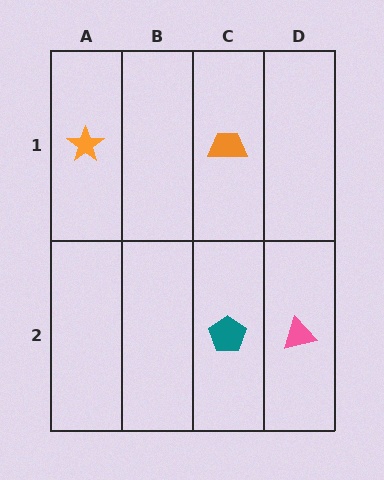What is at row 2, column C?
A teal pentagon.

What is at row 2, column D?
A pink triangle.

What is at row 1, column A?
An orange star.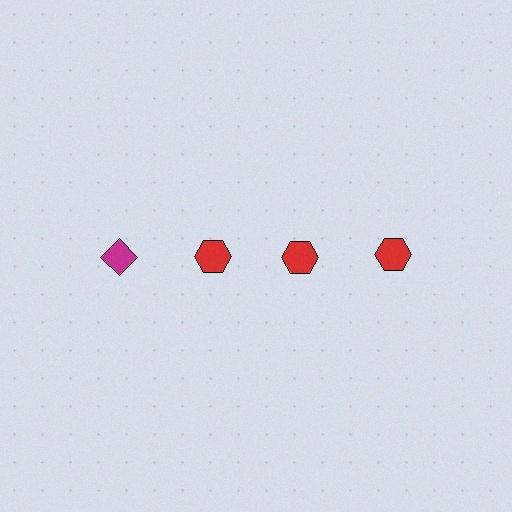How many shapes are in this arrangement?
There are 4 shapes arranged in a grid pattern.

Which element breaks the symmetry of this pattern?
The magenta diamond in the top row, leftmost column breaks the symmetry. All other shapes are red hexagons.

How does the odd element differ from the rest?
It differs in both color (magenta instead of red) and shape (diamond instead of hexagon).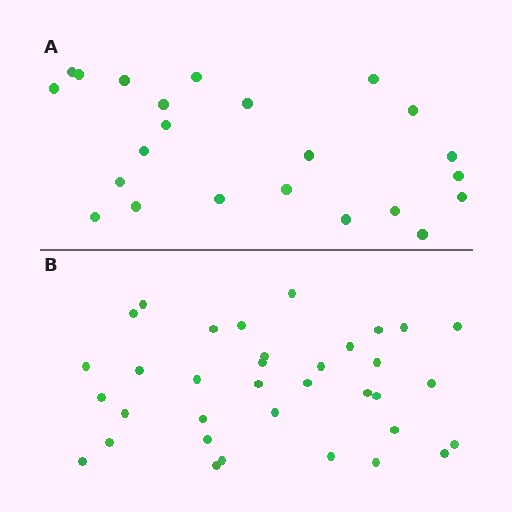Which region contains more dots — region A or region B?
Region B (the bottom region) has more dots.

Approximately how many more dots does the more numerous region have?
Region B has roughly 12 or so more dots than region A.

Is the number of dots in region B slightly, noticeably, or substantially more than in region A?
Region B has substantially more. The ratio is roughly 1.5 to 1.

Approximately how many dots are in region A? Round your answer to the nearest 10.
About 20 dots. (The exact count is 23, which rounds to 20.)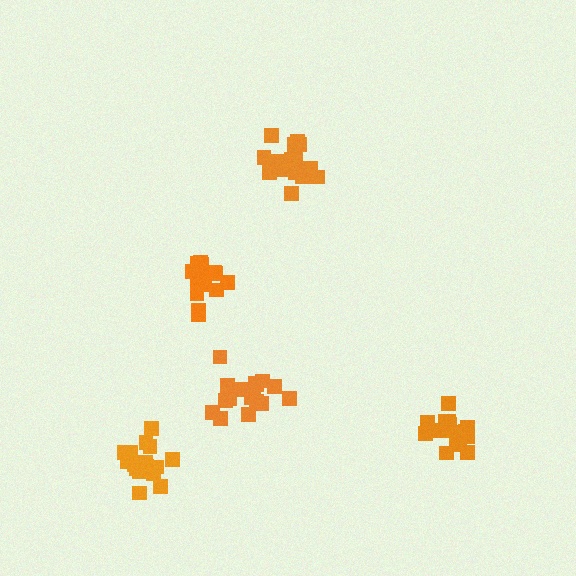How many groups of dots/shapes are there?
There are 5 groups.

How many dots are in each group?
Group 1: 17 dots, Group 2: 17 dots, Group 3: 16 dots, Group 4: 17 dots, Group 5: 18 dots (85 total).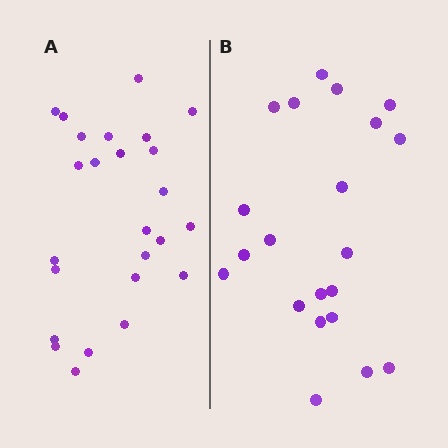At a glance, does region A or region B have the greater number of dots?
Region A (the left region) has more dots.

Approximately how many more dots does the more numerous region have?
Region A has about 4 more dots than region B.